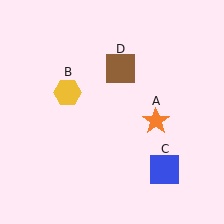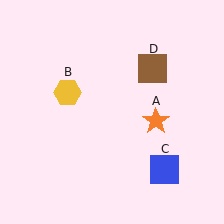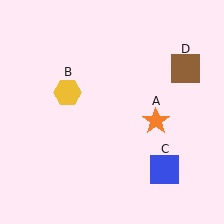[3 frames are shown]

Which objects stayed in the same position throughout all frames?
Orange star (object A) and yellow hexagon (object B) and blue square (object C) remained stationary.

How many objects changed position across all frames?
1 object changed position: brown square (object D).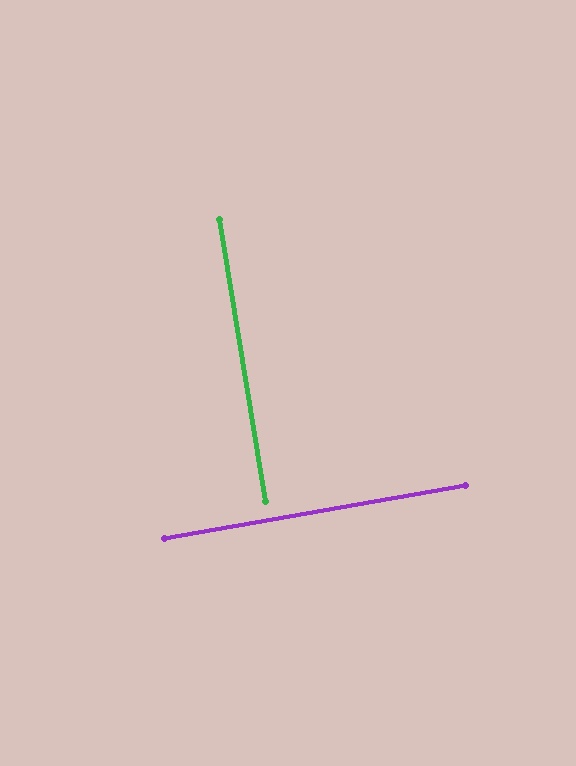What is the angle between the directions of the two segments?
Approximately 89 degrees.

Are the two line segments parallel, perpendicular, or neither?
Perpendicular — they meet at approximately 89°.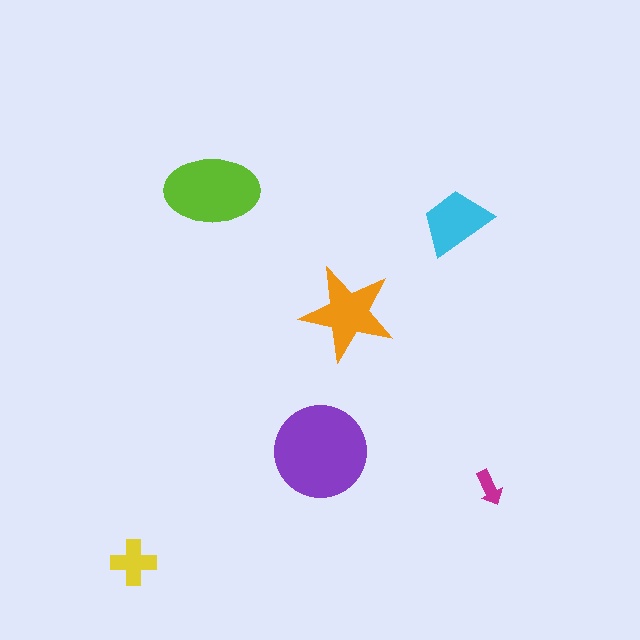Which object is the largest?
The purple circle.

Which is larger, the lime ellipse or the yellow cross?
The lime ellipse.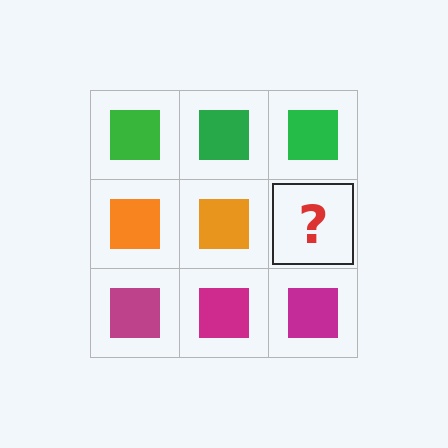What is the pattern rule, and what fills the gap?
The rule is that each row has a consistent color. The gap should be filled with an orange square.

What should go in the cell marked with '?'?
The missing cell should contain an orange square.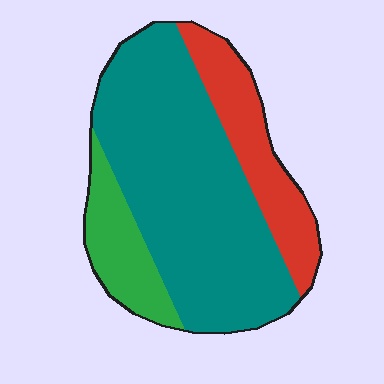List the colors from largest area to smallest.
From largest to smallest: teal, red, green.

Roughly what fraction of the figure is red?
Red covers roughly 20% of the figure.